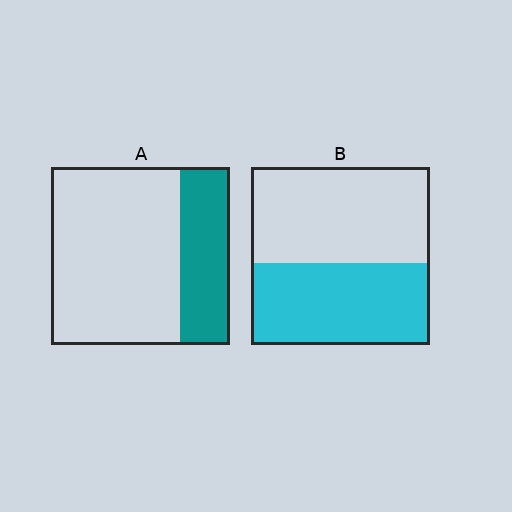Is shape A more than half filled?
No.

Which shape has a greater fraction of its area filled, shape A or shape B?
Shape B.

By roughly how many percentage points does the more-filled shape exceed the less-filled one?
By roughly 20 percentage points (B over A).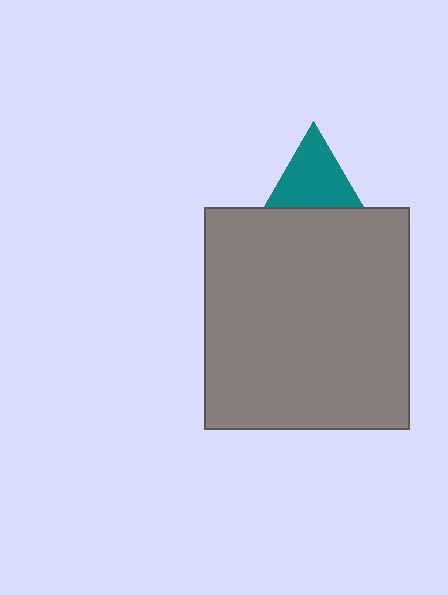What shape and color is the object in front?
The object in front is a gray rectangle.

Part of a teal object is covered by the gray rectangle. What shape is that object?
It is a triangle.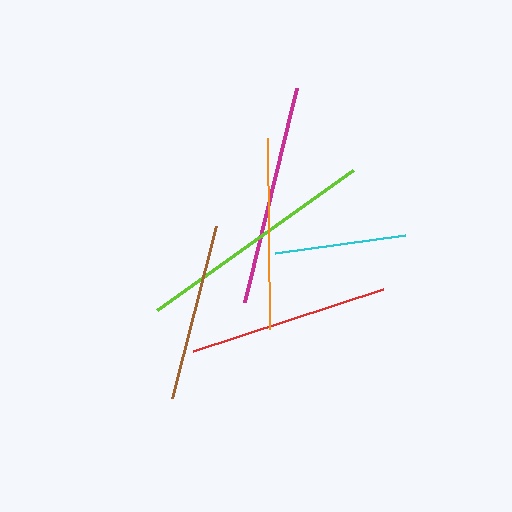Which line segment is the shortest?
The cyan line is the shortest at approximately 131 pixels.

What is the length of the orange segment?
The orange segment is approximately 190 pixels long.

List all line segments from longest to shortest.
From longest to shortest: lime, magenta, red, orange, brown, cyan.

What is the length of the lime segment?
The lime segment is approximately 240 pixels long.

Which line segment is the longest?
The lime line is the longest at approximately 240 pixels.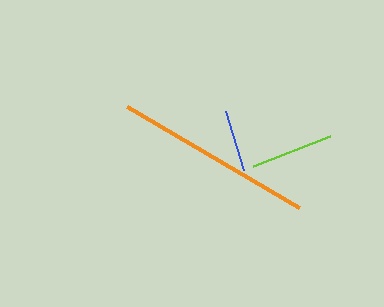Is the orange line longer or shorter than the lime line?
The orange line is longer than the lime line.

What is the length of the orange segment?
The orange segment is approximately 199 pixels long.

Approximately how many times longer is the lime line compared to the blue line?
The lime line is approximately 1.3 times the length of the blue line.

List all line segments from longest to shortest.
From longest to shortest: orange, lime, blue.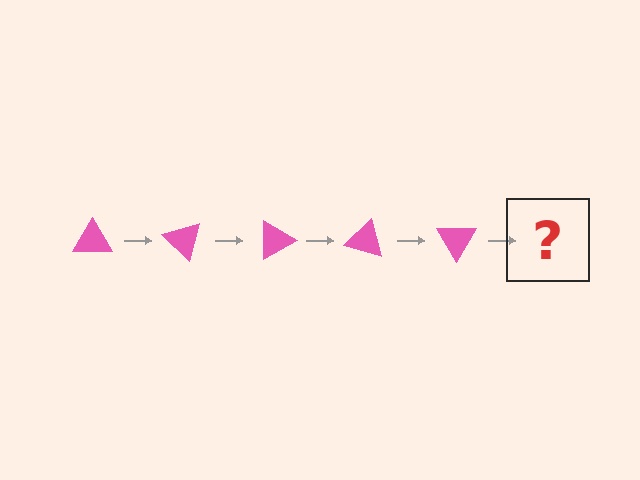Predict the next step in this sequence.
The next step is a pink triangle rotated 225 degrees.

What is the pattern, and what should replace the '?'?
The pattern is that the triangle rotates 45 degrees each step. The '?' should be a pink triangle rotated 225 degrees.